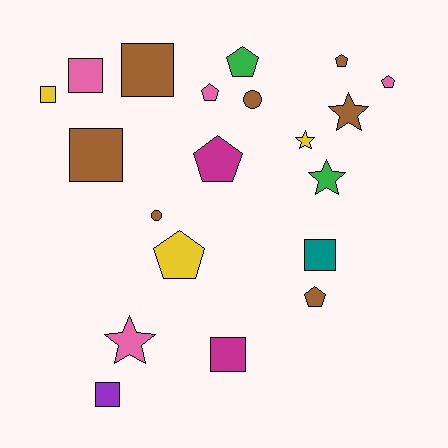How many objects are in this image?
There are 20 objects.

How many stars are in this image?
There are 4 stars.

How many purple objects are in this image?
There is 1 purple object.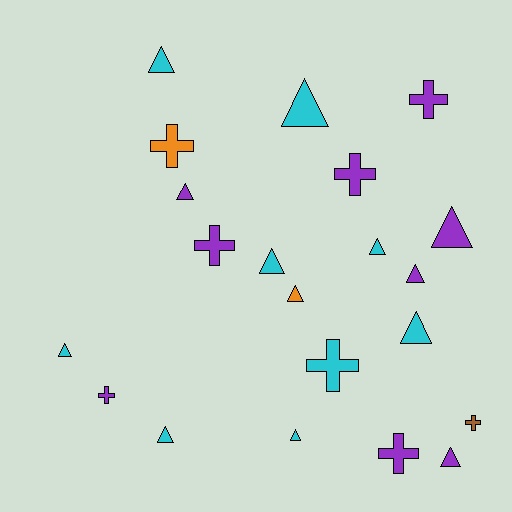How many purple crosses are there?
There are 5 purple crosses.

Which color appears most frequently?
Cyan, with 9 objects.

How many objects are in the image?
There are 21 objects.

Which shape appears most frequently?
Triangle, with 13 objects.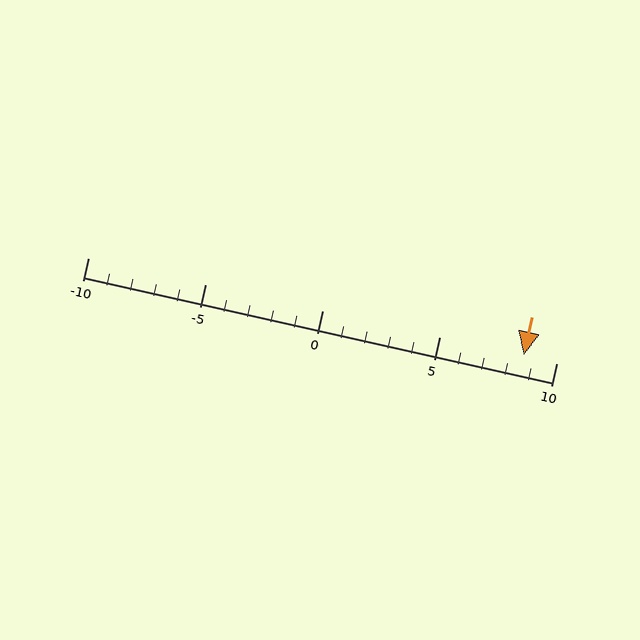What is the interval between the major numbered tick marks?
The major tick marks are spaced 5 units apart.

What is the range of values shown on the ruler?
The ruler shows values from -10 to 10.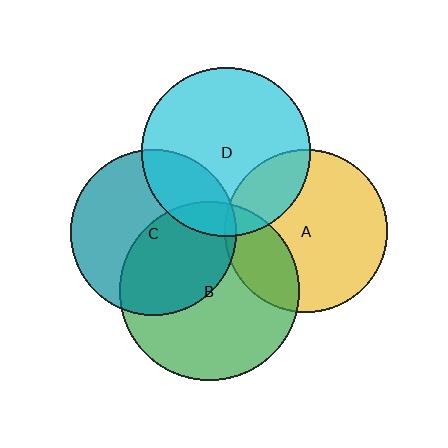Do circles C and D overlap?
Yes.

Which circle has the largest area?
Circle B (green).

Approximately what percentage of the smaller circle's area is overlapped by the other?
Approximately 25%.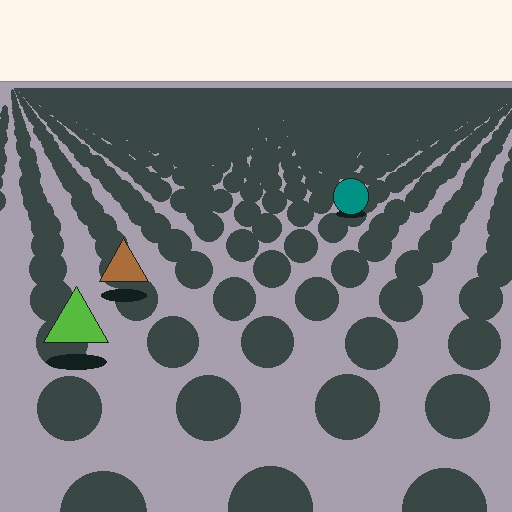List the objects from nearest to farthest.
From nearest to farthest: the lime triangle, the brown triangle, the teal circle.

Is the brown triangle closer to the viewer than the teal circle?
Yes. The brown triangle is closer — you can tell from the texture gradient: the ground texture is coarser near it.